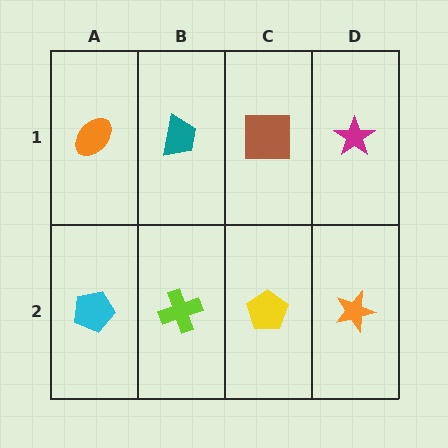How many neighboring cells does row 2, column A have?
2.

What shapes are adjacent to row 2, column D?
A magenta star (row 1, column D), a yellow pentagon (row 2, column C).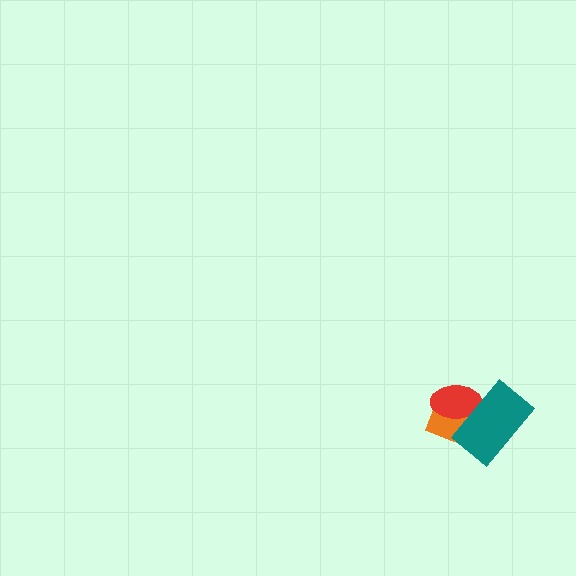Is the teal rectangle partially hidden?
No, no other shape covers it.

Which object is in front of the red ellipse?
The teal rectangle is in front of the red ellipse.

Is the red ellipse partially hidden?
Yes, it is partially covered by another shape.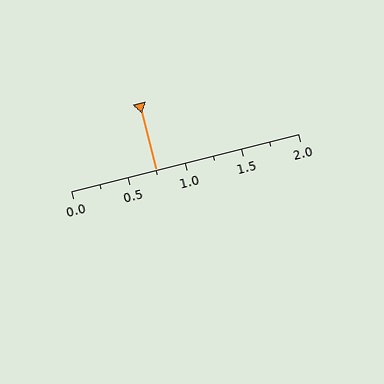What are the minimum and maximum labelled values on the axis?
The axis runs from 0.0 to 2.0.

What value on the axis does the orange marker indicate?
The marker indicates approximately 0.75.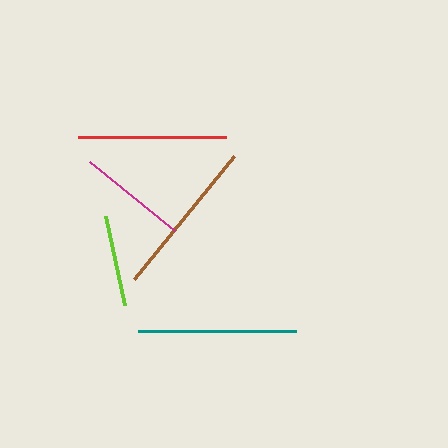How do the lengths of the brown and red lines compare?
The brown and red lines are approximately the same length.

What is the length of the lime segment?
The lime segment is approximately 92 pixels long.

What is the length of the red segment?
The red segment is approximately 148 pixels long.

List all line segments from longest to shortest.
From longest to shortest: brown, teal, red, magenta, lime.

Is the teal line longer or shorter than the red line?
The teal line is longer than the red line.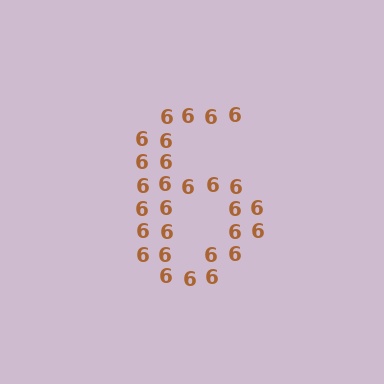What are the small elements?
The small elements are digit 6's.